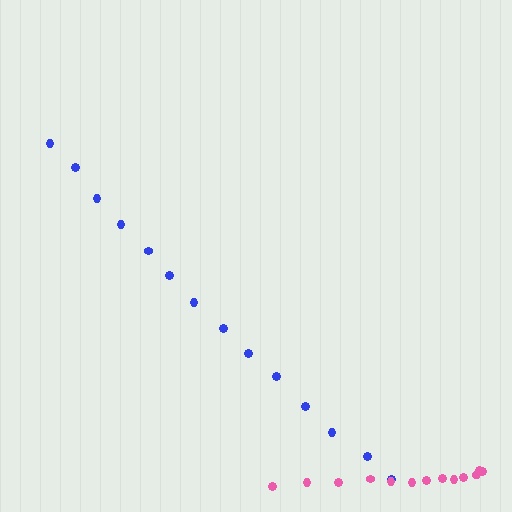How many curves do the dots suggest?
There are 2 distinct paths.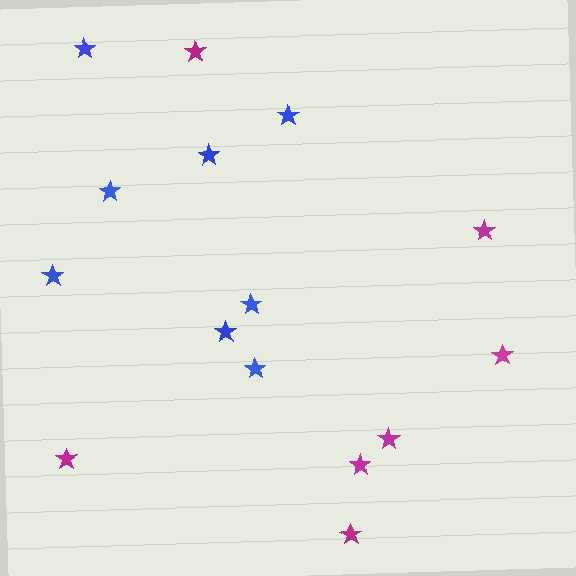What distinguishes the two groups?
There are 2 groups: one group of blue stars (8) and one group of magenta stars (7).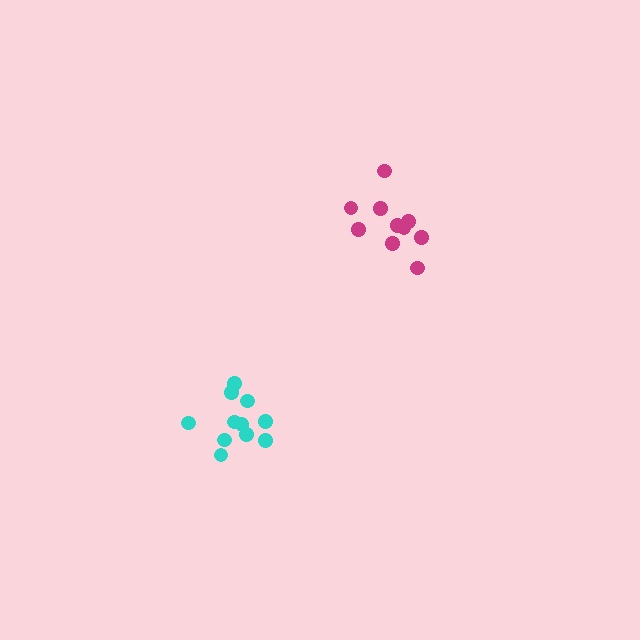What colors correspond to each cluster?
The clusters are colored: magenta, cyan.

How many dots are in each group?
Group 1: 10 dots, Group 2: 11 dots (21 total).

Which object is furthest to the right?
The magenta cluster is rightmost.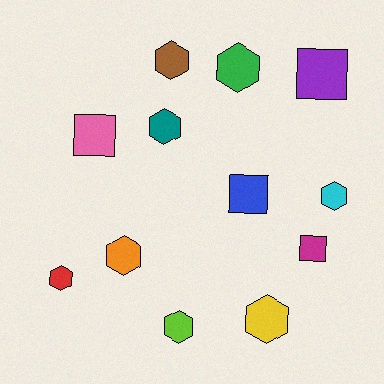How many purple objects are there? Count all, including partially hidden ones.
There is 1 purple object.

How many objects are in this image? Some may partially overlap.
There are 12 objects.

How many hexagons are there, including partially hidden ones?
There are 8 hexagons.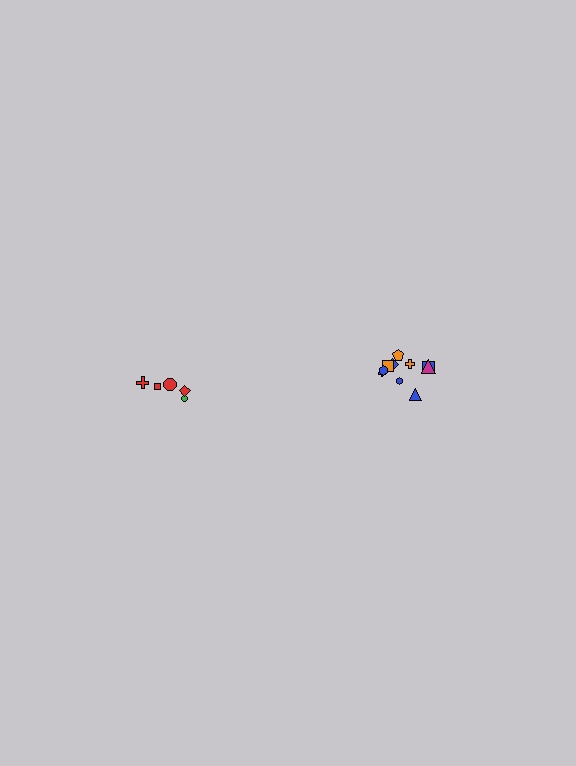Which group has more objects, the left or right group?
The right group.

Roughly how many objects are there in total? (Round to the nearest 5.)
Roughly 15 objects in total.